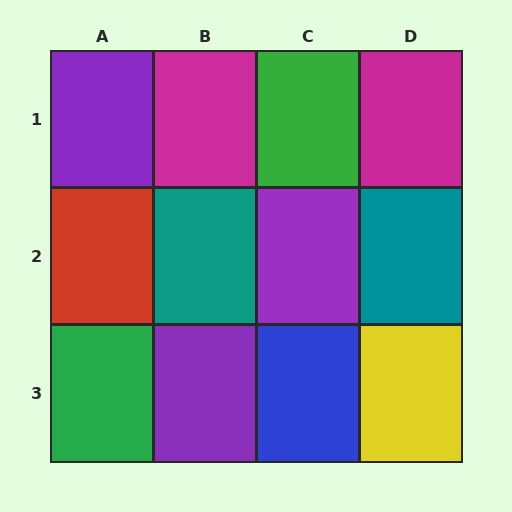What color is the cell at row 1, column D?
Magenta.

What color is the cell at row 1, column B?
Magenta.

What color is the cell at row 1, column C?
Green.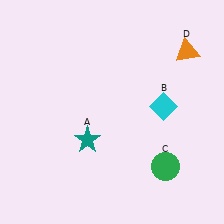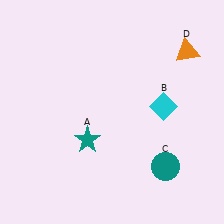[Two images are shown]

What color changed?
The circle (C) changed from green in Image 1 to teal in Image 2.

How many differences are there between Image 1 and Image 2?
There is 1 difference between the two images.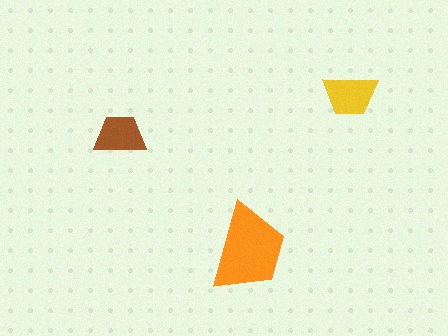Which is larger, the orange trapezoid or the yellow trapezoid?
The orange one.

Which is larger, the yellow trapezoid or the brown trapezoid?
The yellow one.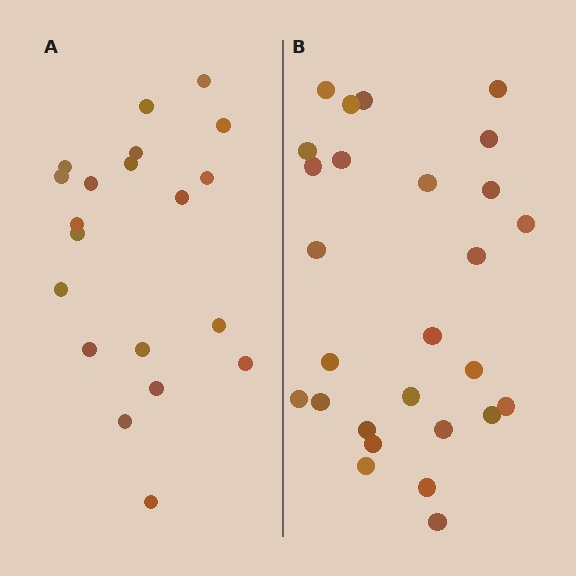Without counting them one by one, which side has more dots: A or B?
Region B (the right region) has more dots.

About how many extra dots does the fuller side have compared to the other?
Region B has roughly 8 or so more dots than region A.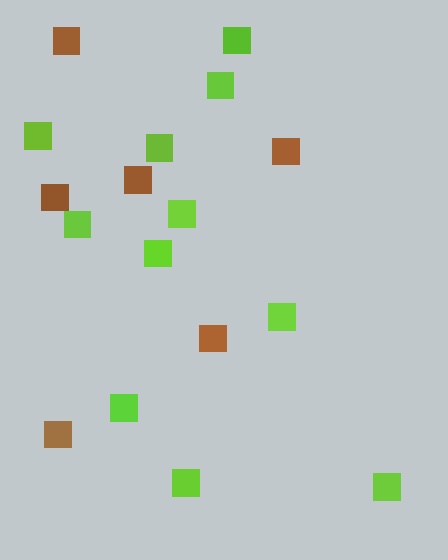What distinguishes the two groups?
There are 2 groups: one group of brown squares (6) and one group of lime squares (11).